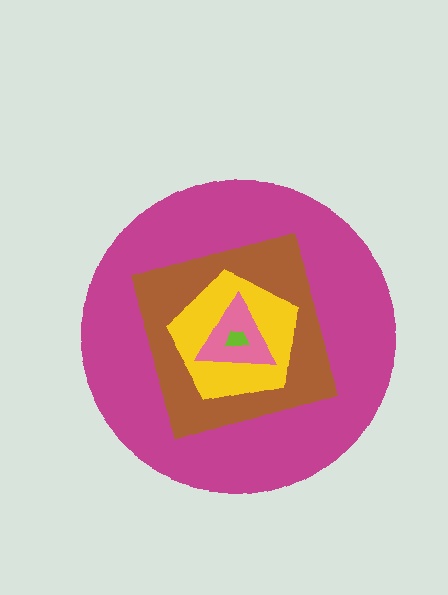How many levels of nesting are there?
5.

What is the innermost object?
The lime trapezoid.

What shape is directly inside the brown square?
The yellow pentagon.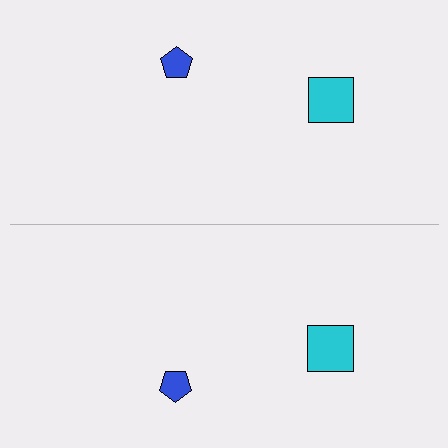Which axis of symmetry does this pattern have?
The pattern has a horizontal axis of symmetry running through the center of the image.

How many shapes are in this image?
There are 4 shapes in this image.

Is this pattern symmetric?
Yes, this pattern has bilateral (reflection) symmetry.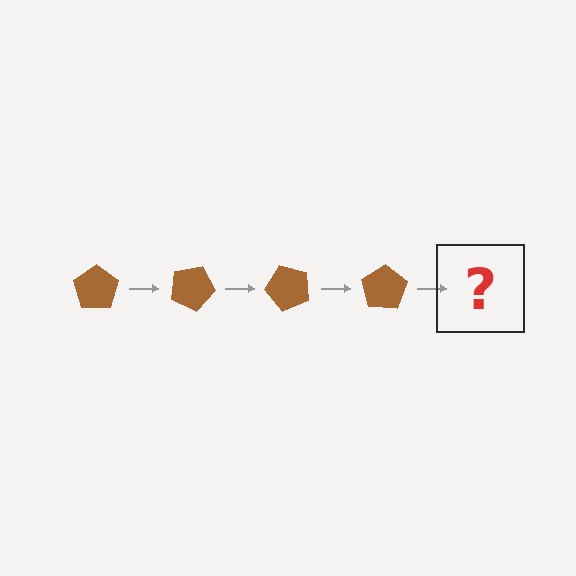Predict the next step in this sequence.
The next step is a brown pentagon rotated 100 degrees.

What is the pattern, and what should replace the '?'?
The pattern is that the pentagon rotates 25 degrees each step. The '?' should be a brown pentagon rotated 100 degrees.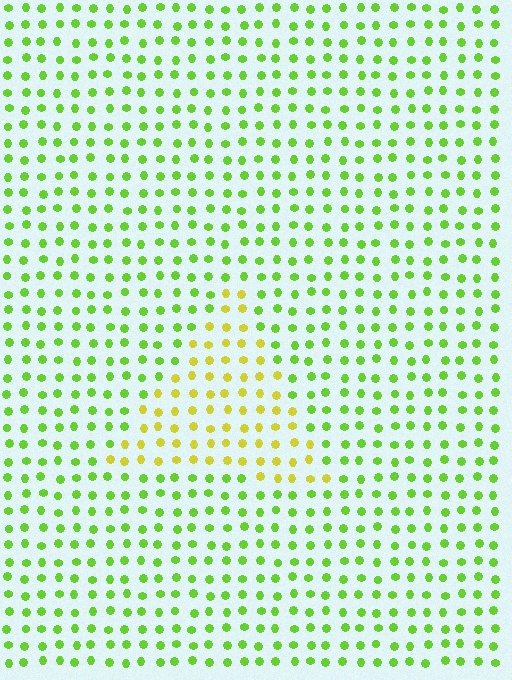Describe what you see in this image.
The image is filled with small lime elements in a uniform arrangement. A triangle-shaped region is visible where the elements are tinted to a slightly different hue, forming a subtle color boundary.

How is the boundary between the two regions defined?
The boundary is defined purely by a slight shift in hue (about 39 degrees). Spacing, size, and orientation are identical on both sides.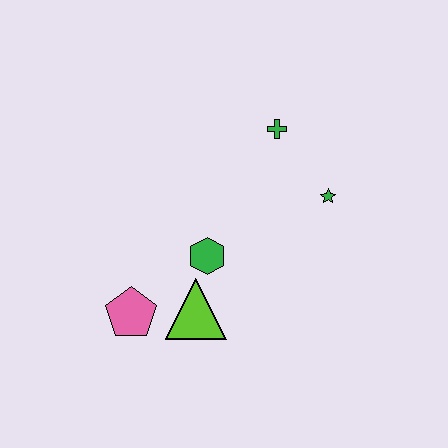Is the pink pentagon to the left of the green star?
Yes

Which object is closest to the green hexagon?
The lime triangle is closest to the green hexagon.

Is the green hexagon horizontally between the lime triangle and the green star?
Yes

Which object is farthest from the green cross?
The pink pentagon is farthest from the green cross.